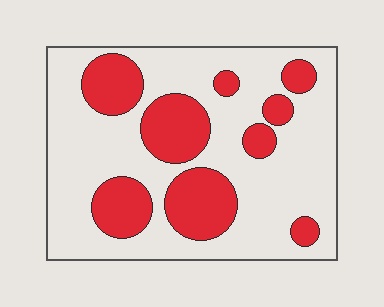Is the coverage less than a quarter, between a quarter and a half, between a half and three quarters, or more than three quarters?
Between a quarter and a half.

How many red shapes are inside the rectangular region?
9.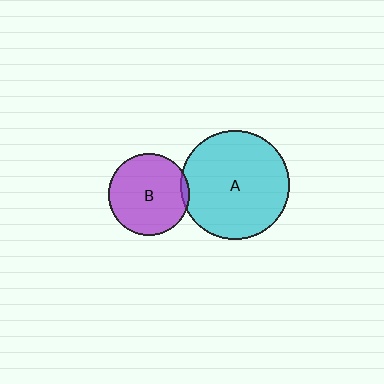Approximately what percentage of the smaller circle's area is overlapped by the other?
Approximately 5%.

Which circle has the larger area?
Circle A (cyan).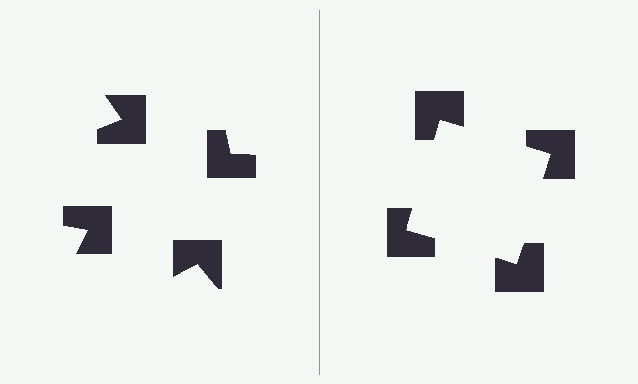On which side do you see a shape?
An illusory square appears on the right side. On the left side the wedge cuts are rotated, so no coherent shape forms.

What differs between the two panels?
The notched squares are positioned identically on both sides; only the wedge orientations differ. On the right they align to a square; on the left they are misaligned.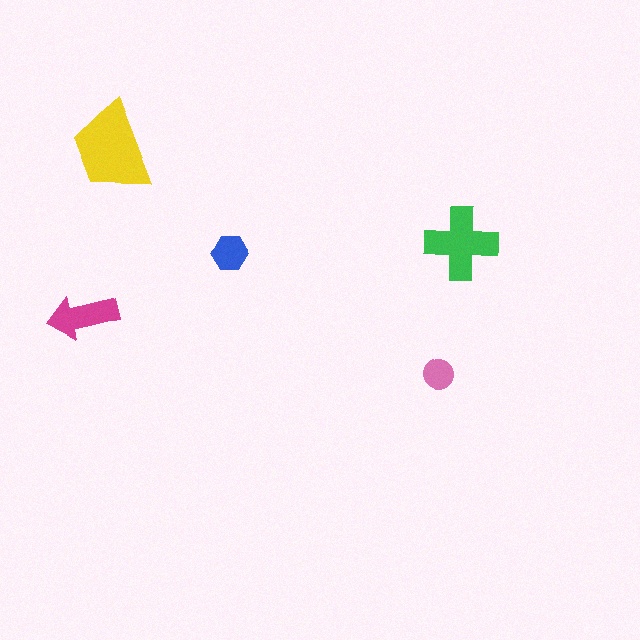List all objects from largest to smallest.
The yellow trapezoid, the green cross, the magenta arrow, the blue hexagon, the pink circle.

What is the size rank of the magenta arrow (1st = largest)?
3rd.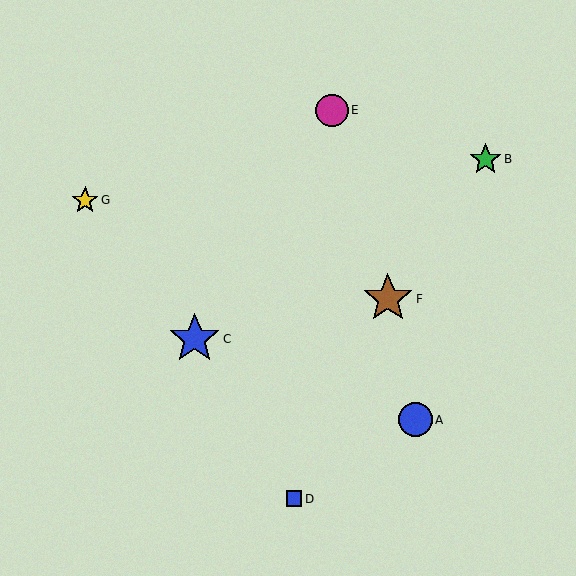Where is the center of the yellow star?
The center of the yellow star is at (85, 200).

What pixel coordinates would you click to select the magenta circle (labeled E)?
Click at (332, 110) to select the magenta circle E.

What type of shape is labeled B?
Shape B is a green star.